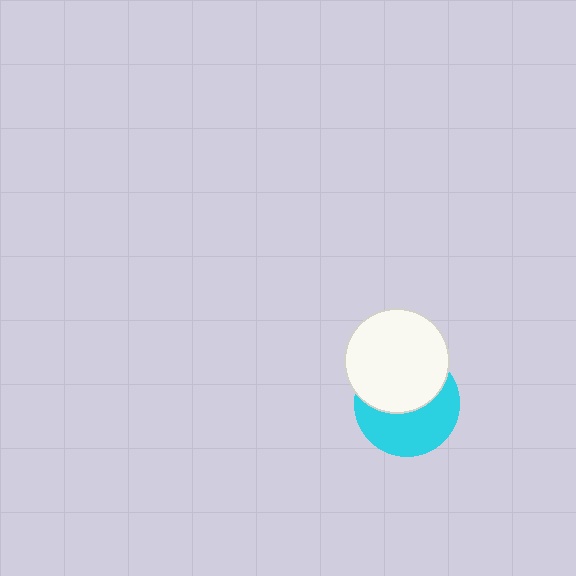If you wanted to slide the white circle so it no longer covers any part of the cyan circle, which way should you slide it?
Slide it up — that is the most direct way to separate the two shapes.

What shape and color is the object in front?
The object in front is a white circle.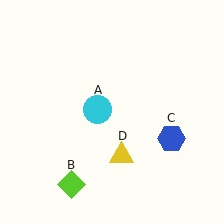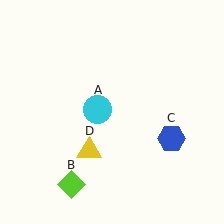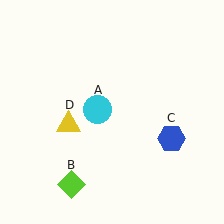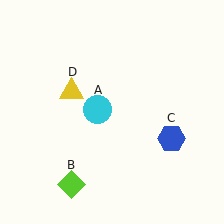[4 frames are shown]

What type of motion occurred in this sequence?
The yellow triangle (object D) rotated clockwise around the center of the scene.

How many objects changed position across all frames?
1 object changed position: yellow triangle (object D).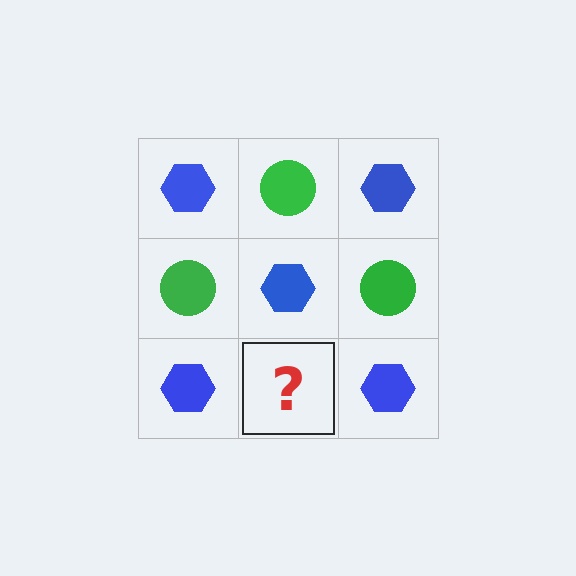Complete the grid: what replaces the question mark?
The question mark should be replaced with a green circle.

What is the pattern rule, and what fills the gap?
The rule is that it alternates blue hexagon and green circle in a checkerboard pattern. The gap should be filled with a green circle.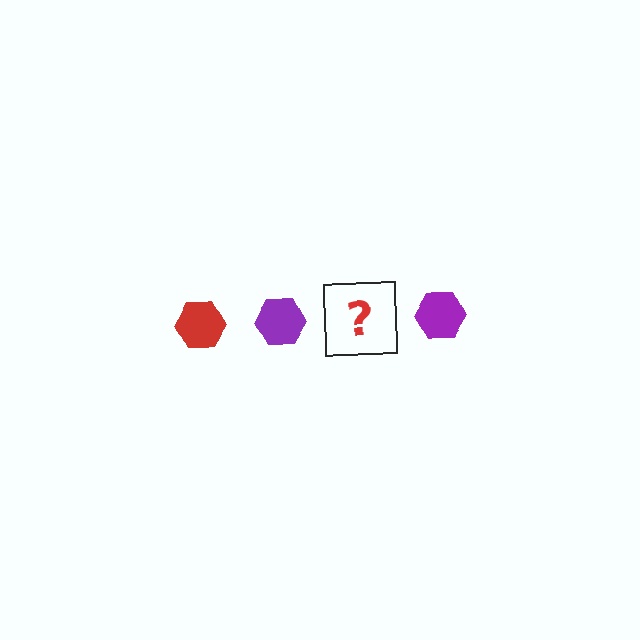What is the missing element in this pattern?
The missing element is a red hexagon.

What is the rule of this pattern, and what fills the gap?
The rule is that the pattern cycles through red, purple hexagons. The gap should be filled with a red hexagon.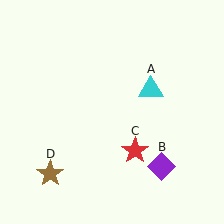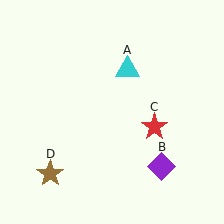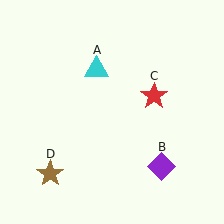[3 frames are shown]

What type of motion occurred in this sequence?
The cyan triangle (object A), red star (object C) rotated counterclockwise around the center of the scene.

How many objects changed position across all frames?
2 objects changed position: cyan triangle (object A), red star (object C).